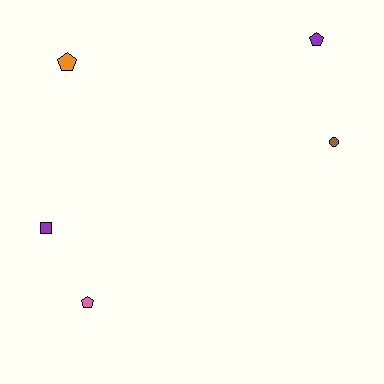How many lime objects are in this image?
There are no lime objects.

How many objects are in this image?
There are 5 objects.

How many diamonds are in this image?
There are no diamonds.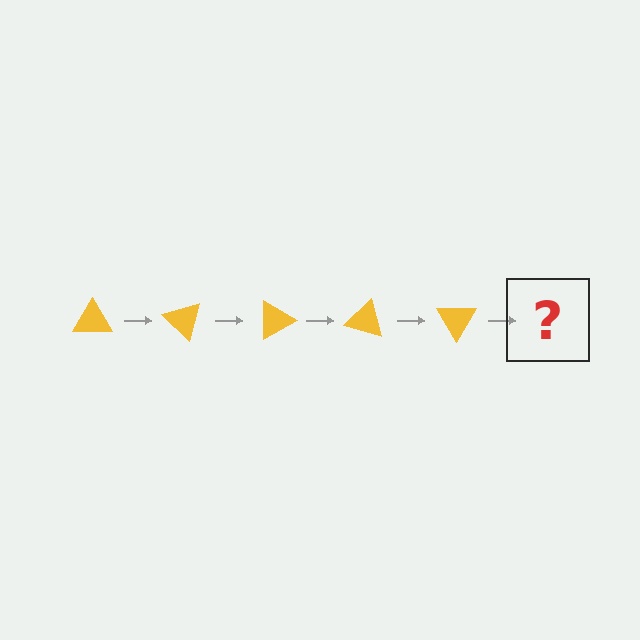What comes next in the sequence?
The next element should be a yellow triangle rotated 225 degrees.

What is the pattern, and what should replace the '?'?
The pattern is that the triangle rotates 45 degrees each step. The '?' should be a yellow triangle rotated 225 degrees.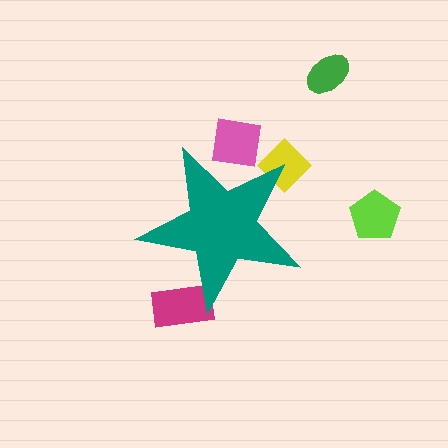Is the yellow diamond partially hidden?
Yes, the yellow diamond is partially hidden behind the teal star.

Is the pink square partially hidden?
Yes, the pink square is partially hidden behind the teal star.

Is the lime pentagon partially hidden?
No, the lime pentagon is fully visible.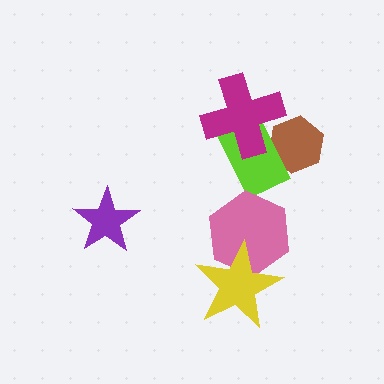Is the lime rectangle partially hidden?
Yes, it is partially covered by another shape.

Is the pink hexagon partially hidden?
Yes, it is partially covered by another shape.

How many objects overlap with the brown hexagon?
2 objects overlap with the brown hexagon.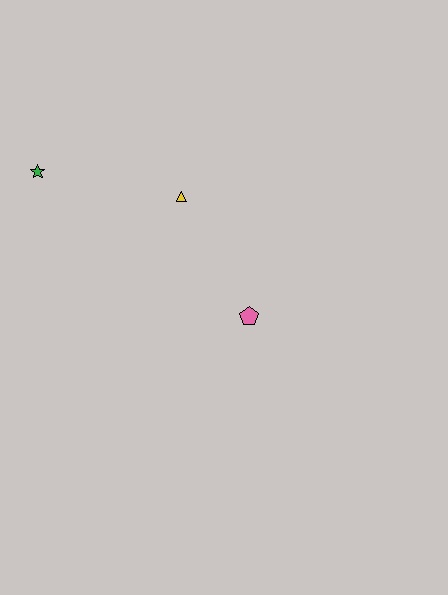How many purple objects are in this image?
There are no purple objects.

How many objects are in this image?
There are 3 objects.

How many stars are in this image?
There is 1 star.